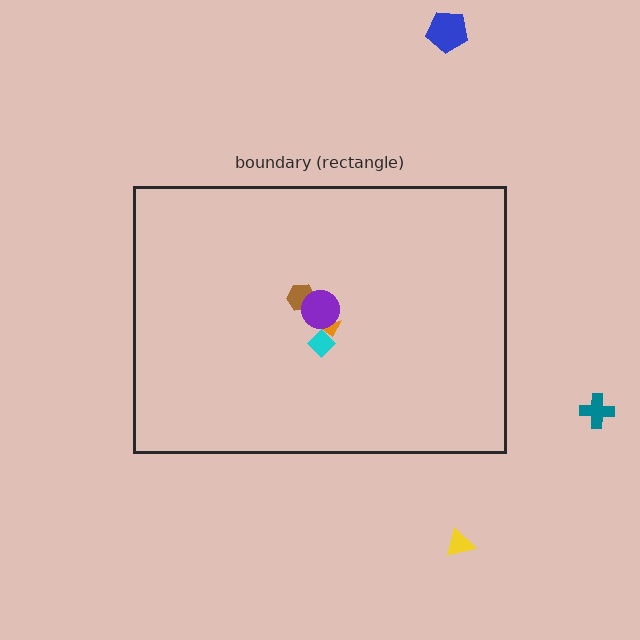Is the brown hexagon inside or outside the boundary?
Inside.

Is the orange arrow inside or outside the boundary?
Inside.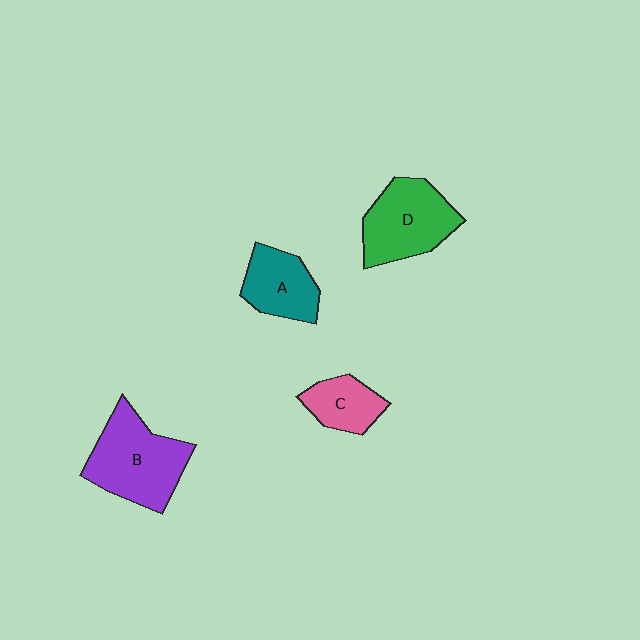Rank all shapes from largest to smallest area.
From largest to smallest: B (purple), D (green), A (teal), C (pink).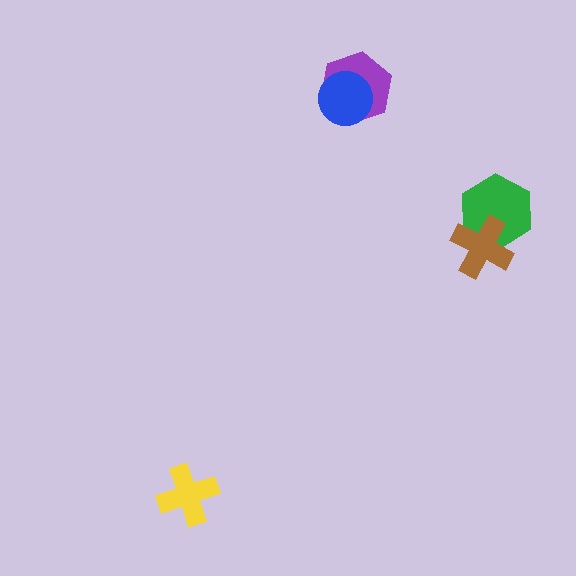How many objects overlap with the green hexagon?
1 object overlaps with the green hexagon.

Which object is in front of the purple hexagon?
The blue circle is in front of the purple hexagon.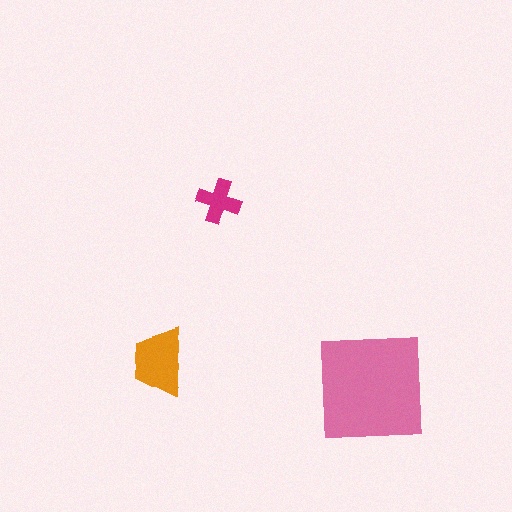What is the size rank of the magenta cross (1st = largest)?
3rd.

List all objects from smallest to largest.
The magenta cross, the orange trapezoid, the pink square.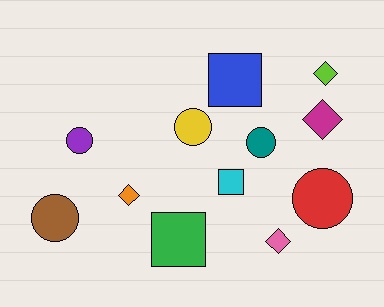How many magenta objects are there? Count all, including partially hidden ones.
There is 1 magenta object.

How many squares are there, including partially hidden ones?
There are 3 squares.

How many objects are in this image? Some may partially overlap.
There are 12 objects.